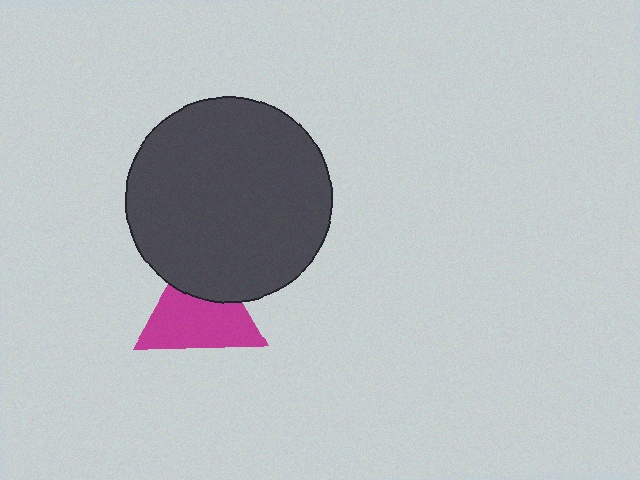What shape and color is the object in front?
The object in front is a dark gray circle.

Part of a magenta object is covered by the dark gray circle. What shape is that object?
It is a triangle.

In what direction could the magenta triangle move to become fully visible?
The magenta triangle could move down. That would shift it out from behind the dark gray circle entirely.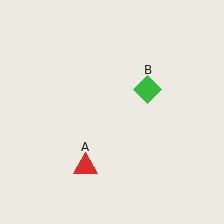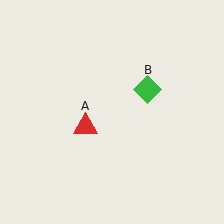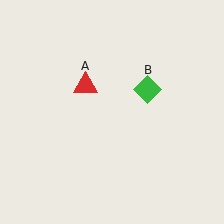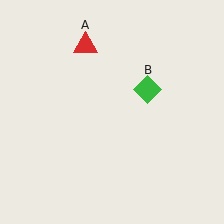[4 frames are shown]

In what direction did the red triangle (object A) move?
The red triangle (object A) moved up.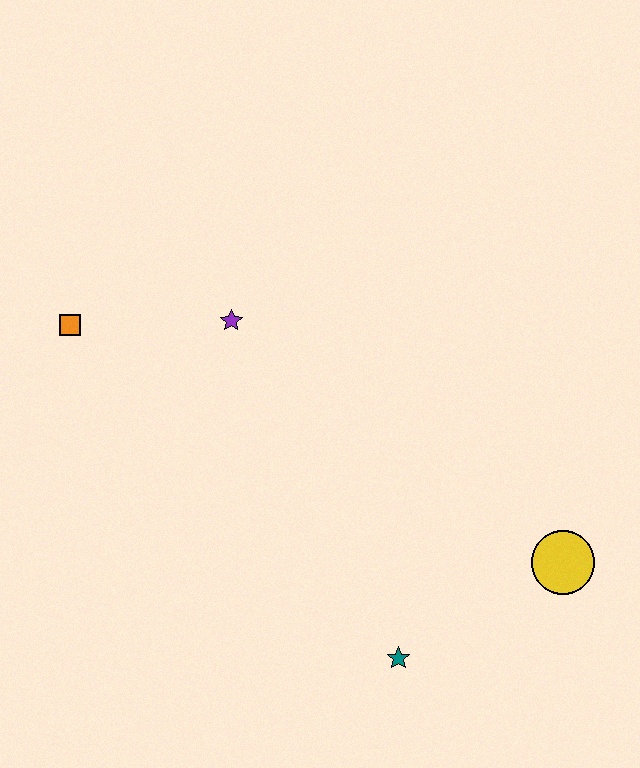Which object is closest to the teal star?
The yellow circle is closest to the teal star.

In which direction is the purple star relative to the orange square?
The purple star is to the right of the orange square.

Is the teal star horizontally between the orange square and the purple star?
No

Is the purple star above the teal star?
Yes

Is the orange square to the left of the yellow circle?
Yes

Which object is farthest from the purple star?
The yellow circle is farthest from the purple star.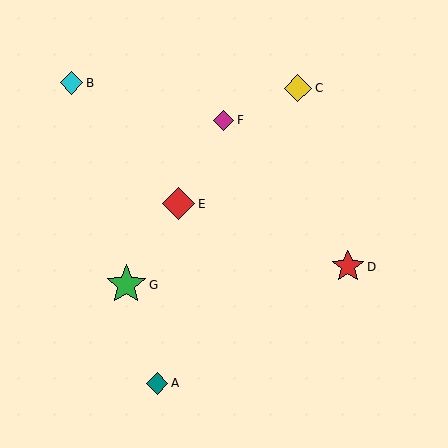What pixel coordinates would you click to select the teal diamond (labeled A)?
Click at (157, 383) to select the teal diamond A.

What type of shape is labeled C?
Shape C is a yellow diamond.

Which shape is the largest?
The green star (labeled G) is the largest.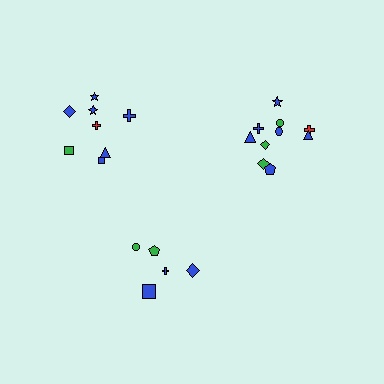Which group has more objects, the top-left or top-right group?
The top-right group.